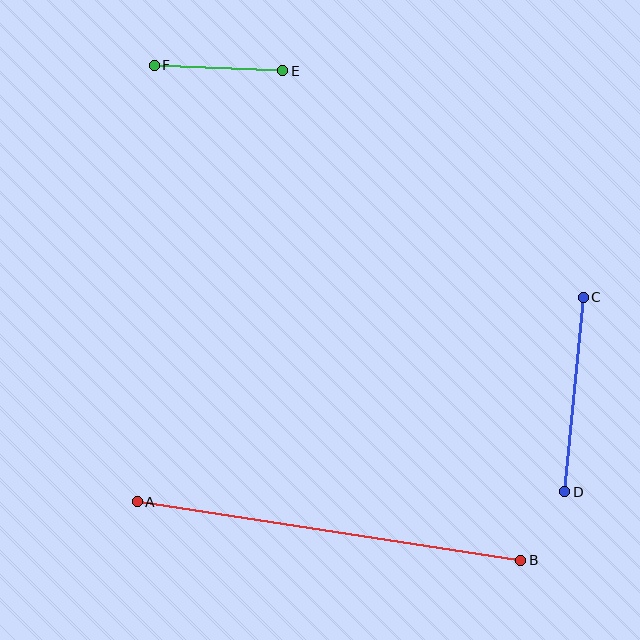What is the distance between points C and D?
The distance is approximately 195 pixels.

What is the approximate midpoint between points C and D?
The midpoint is at approximately (574, 395) pixels.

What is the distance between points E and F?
The distance is approximately 129 pixels.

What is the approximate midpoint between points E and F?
The midpoint is at approximately (219, 68) pixels.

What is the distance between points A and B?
The distance is approximately 388 pixels.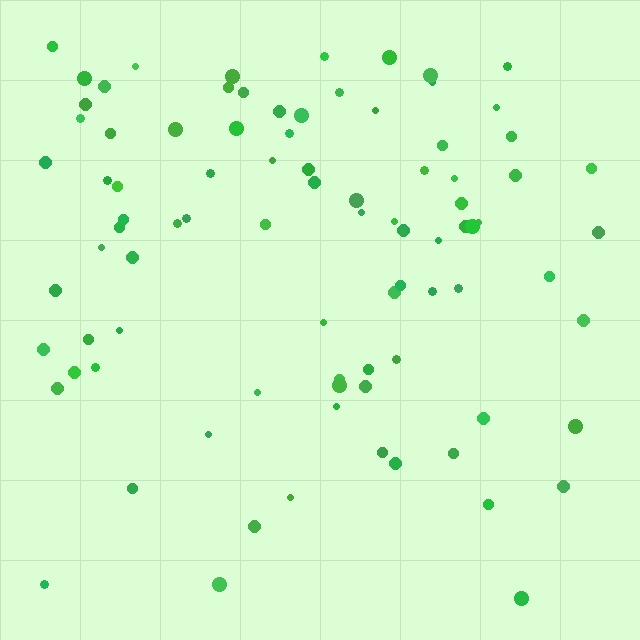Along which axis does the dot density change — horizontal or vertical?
Vertical.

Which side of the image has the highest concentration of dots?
The top.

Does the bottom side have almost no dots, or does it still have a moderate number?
Still a moderate number, just noticeably fewer than the top.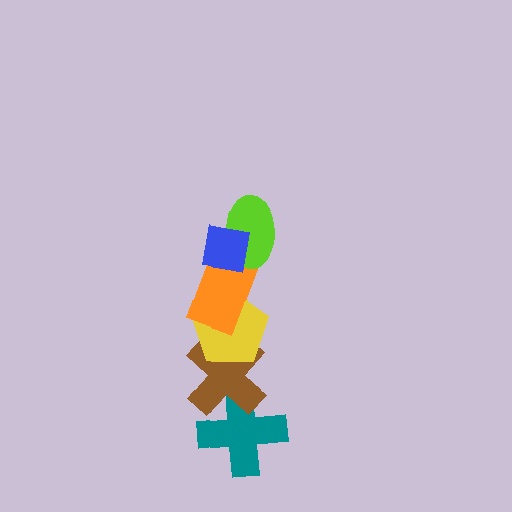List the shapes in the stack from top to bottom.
From top to bottom: the blue square, the lime ellipse, the orange rectangle, the yellow pentagon, the brown cross, the teal cross.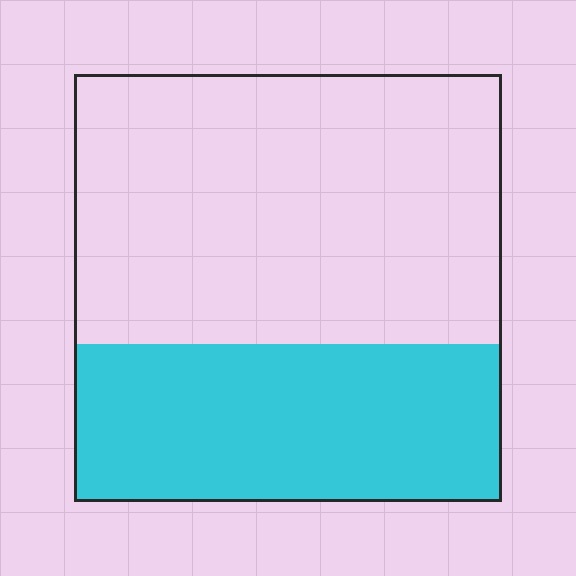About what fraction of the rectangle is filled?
About three eighths (3/8).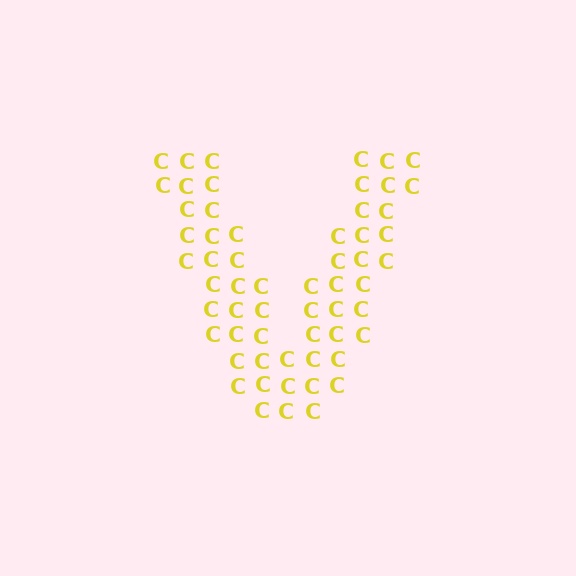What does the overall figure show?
The overall figure shows the letter V.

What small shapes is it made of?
It is made of small letter C's.